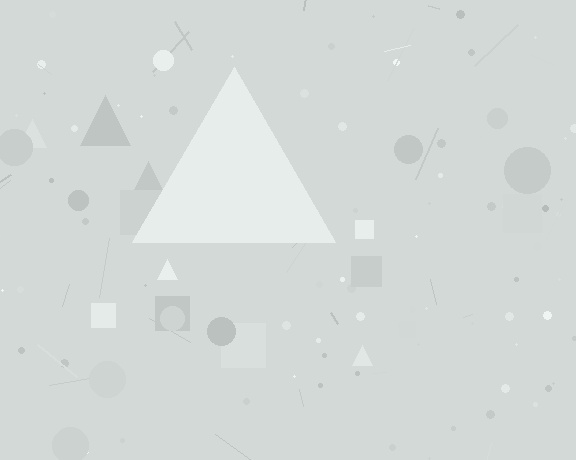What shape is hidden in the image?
A triangle is hidden in the image.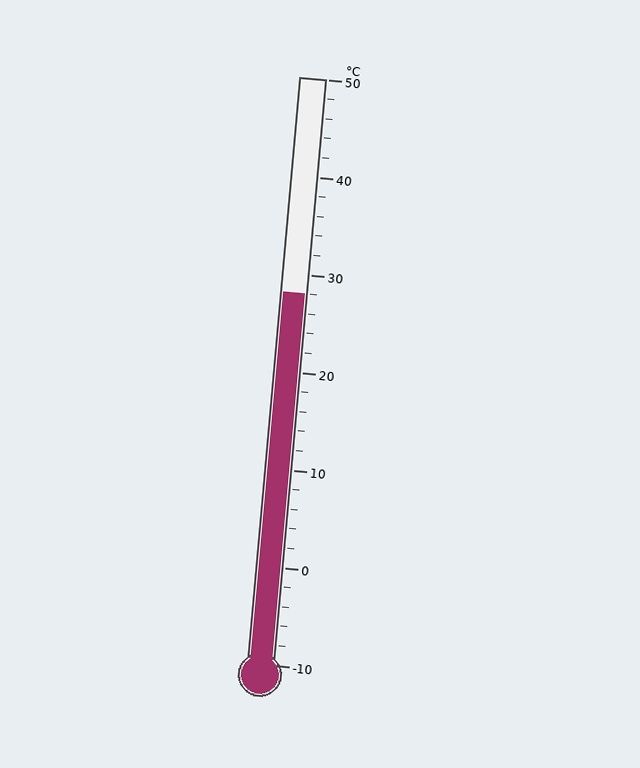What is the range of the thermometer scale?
The thermometer scale ranges from -10°C to 50°C.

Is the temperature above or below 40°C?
The temperature is below 40°C.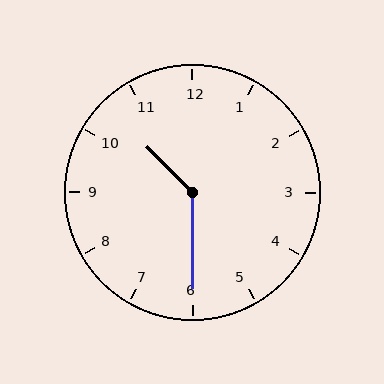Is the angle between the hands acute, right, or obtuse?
It is obtuse.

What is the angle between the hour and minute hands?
Approximately 135 degrees.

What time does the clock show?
10:30.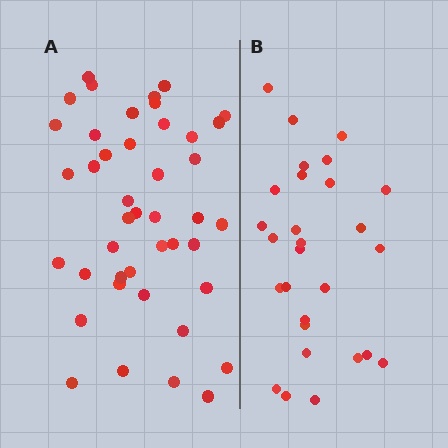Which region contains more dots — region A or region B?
Region A (the left region) has more dots.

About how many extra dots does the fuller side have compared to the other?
Region A has approximately 15 more dots than region B.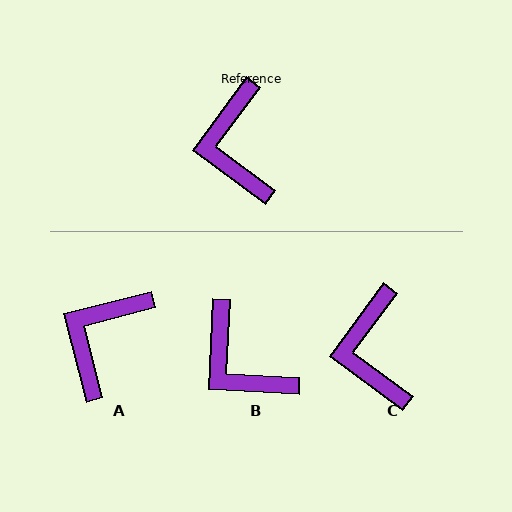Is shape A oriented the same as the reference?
No, it is off by about 39 degrees.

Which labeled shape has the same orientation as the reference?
C.